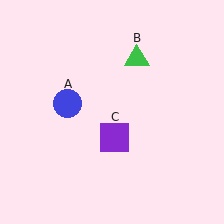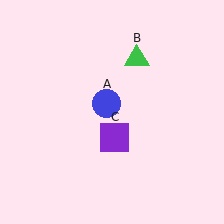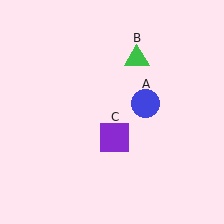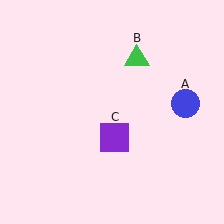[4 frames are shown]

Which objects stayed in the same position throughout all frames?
Green triangle (object B) and purple square (object C) remained stationary.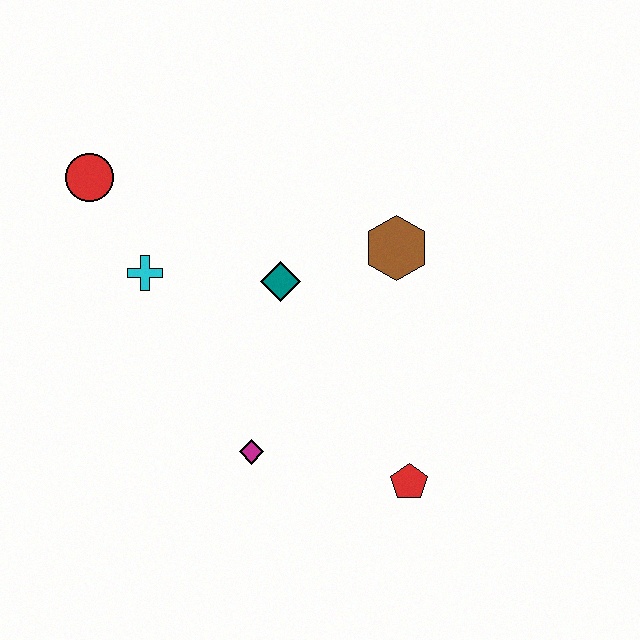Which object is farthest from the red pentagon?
The red circle is farthest from the red pentagon.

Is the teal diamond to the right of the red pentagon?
No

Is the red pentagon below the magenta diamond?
Yes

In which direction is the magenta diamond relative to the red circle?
The magenta diamond is below the red circle.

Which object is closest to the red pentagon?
The magenta diamond is closest to the red pentagon.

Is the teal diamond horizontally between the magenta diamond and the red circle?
No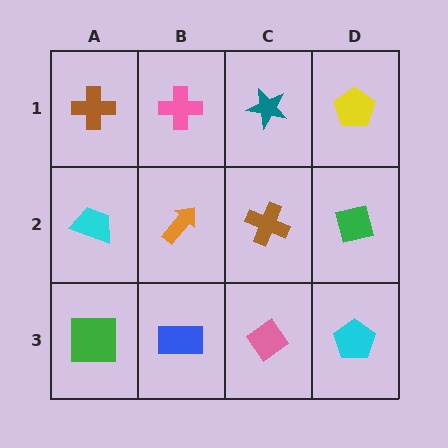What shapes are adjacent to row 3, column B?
An orange arrow (row 2, column B), a green square (row 3, column A), a pink diamond (row 3, column C).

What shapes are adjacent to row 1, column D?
A green square (row 2, column D), a teal star (row 1, column C).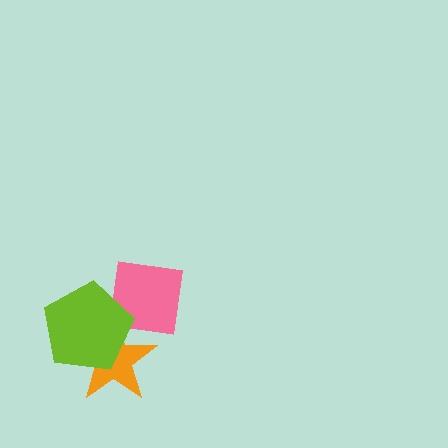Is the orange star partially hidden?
Yes, it is partially covered by another shape.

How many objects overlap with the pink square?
2 objects overlap with the pink square.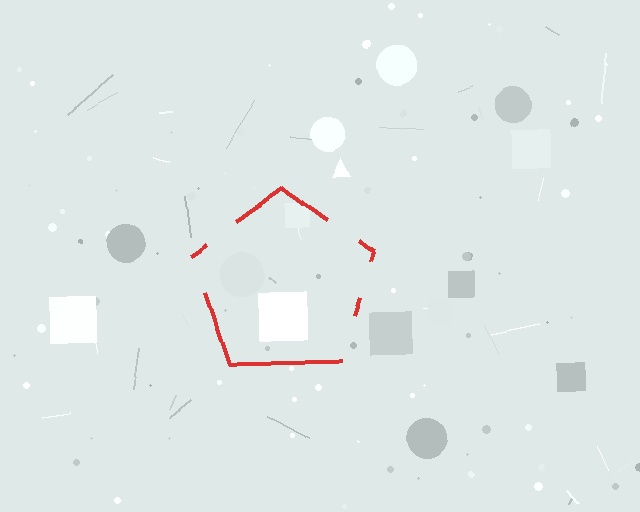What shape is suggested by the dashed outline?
The dashed outline suggests a pentagon.